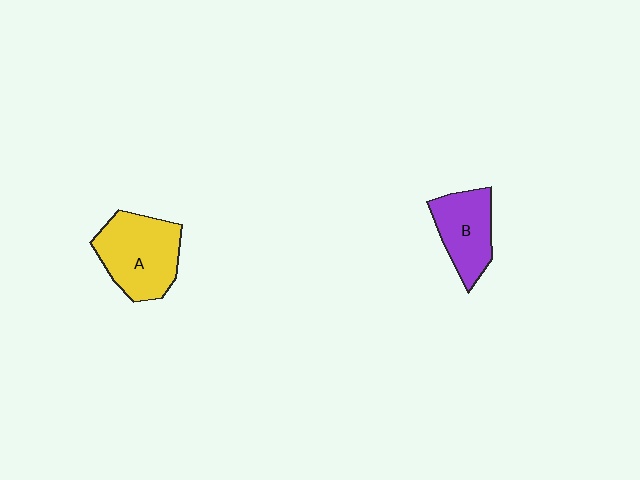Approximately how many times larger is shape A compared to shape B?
Approximately 1.4 times.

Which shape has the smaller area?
Shape B (purple).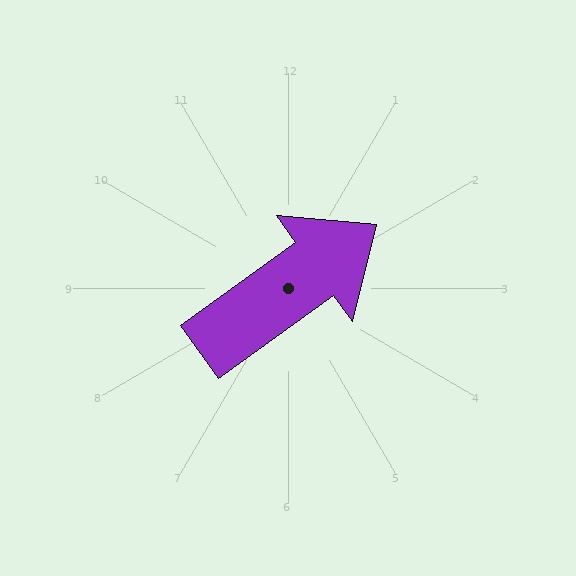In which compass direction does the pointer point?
Northeast.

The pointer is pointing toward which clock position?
Roughly 2 o'clock.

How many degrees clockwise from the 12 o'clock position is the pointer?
Approximately 54 degrees.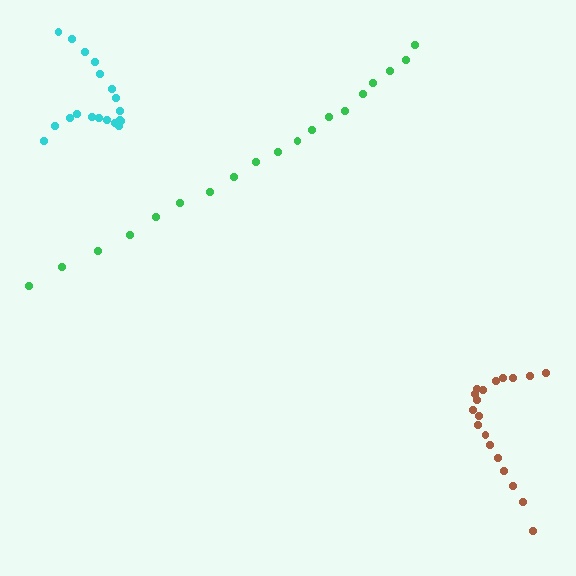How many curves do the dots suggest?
There are 3 distinct paths.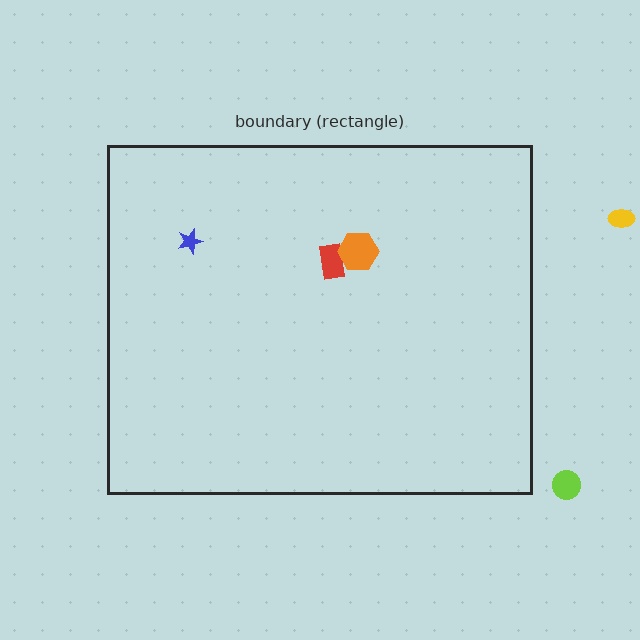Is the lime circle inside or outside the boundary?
Outside.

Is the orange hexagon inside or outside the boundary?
Inside.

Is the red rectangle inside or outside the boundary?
Inside.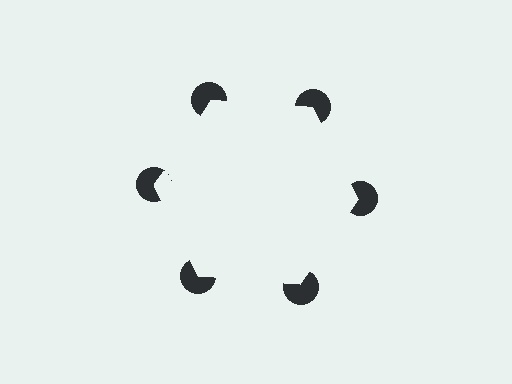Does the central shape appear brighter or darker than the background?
It typically appears slightly brighter than the background, even though no actual brightness change is drawn.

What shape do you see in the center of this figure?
An illusory hexagon — its edges are inferred from the aligned wedge cuts in the pac-man discs, not physically drawn.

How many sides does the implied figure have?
6 sides.